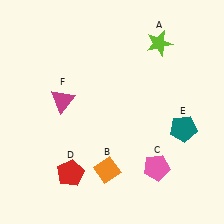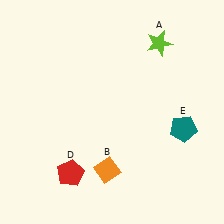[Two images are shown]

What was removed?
The pink pentagon (C), the magenta triangle (F) were removed in Image 2.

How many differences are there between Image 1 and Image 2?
There are 2 differences between the two images.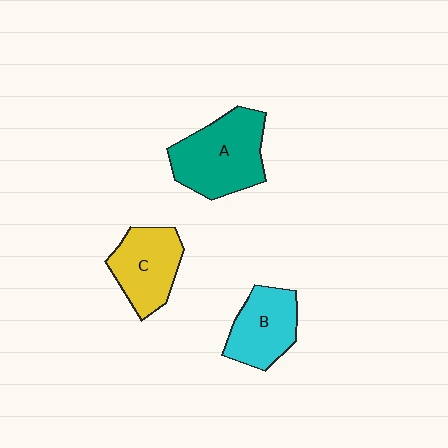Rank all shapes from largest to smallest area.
From largest to smallest: A (teal), C (yellow), B (cyan).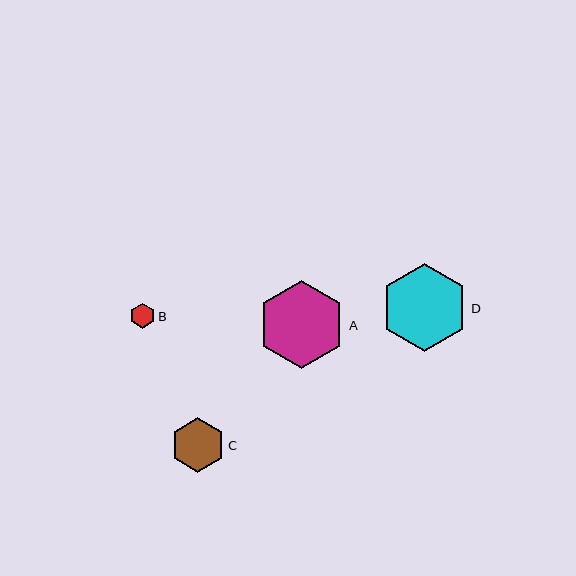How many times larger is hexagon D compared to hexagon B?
Hexagon D is approximately 3.5 times the size of hexagon B.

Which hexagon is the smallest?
Hexagon B is the smallest with a size of approximately 25 pixels.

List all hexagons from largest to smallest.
From largest to smallest: A, D, C, B.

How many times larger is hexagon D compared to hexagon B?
Hexagon D is approximately 3.5 times the size of hexagon B.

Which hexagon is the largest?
Hexagon A is the largest with a size of approximately 88 pixels.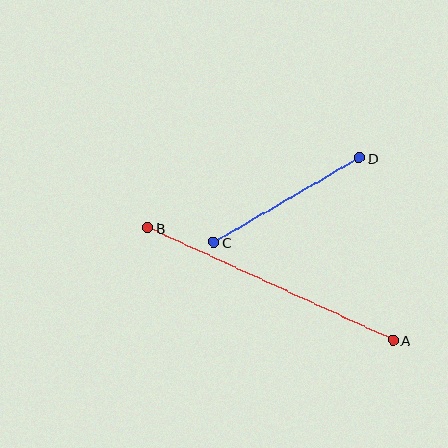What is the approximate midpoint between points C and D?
The midpoint is at approximately (287, 200) pixels.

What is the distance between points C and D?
The distance is approximately 168 pixels.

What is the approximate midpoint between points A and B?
The midpoint is at approximately (270, 284) pixels.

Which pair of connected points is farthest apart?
Points A and B are farthest apart.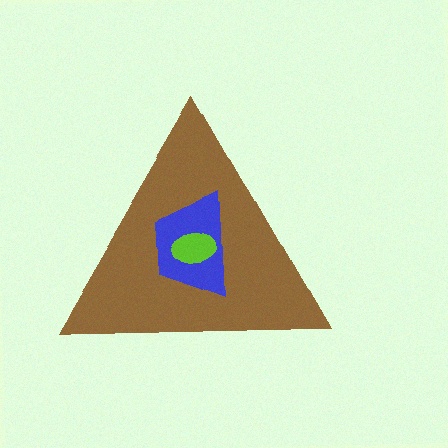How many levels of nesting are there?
3.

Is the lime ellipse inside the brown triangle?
Yes.